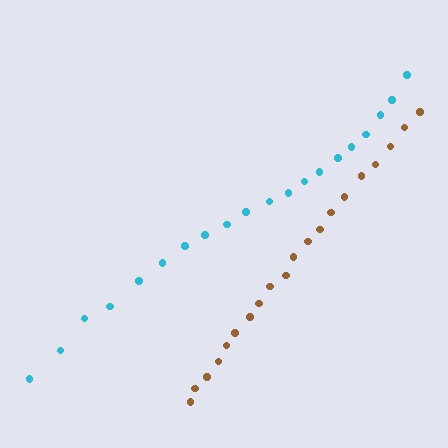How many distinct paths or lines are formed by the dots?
There are 2 distinct paths.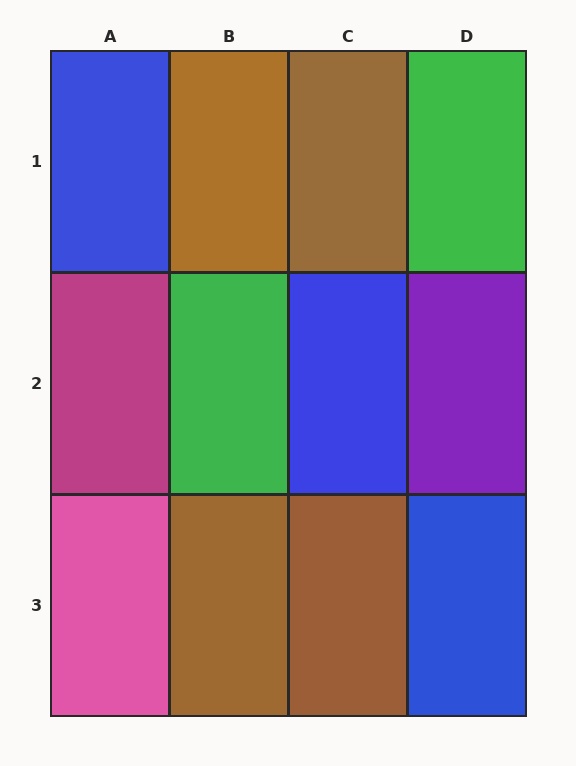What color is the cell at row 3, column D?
Blue.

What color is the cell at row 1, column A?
Blue.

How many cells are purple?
1 cell is purple.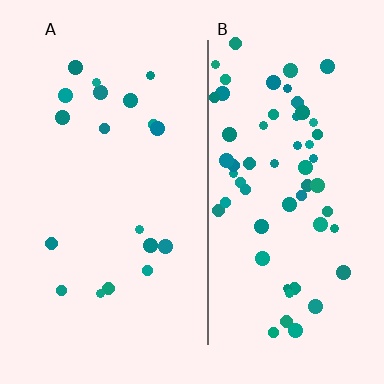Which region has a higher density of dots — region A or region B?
B (the right).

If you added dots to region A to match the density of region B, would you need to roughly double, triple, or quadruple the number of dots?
Approximately triple.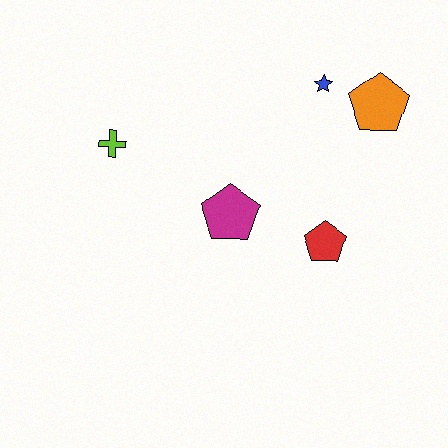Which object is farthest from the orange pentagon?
The lime cross is farthest from the orange pentagon.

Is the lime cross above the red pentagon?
Yes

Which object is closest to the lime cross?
The magenta pentagon is closest to the lime cross.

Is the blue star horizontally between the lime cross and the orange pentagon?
Yes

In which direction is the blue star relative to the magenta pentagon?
The blue star is above the magenta pentagon.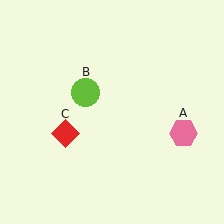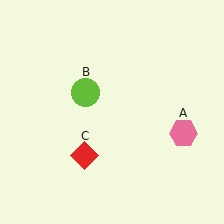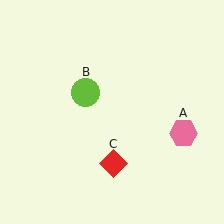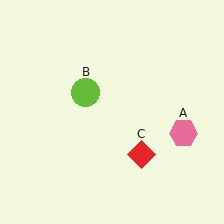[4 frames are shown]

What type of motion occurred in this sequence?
The red diamond (object C) rotated counterclockwise around the center of the scene.